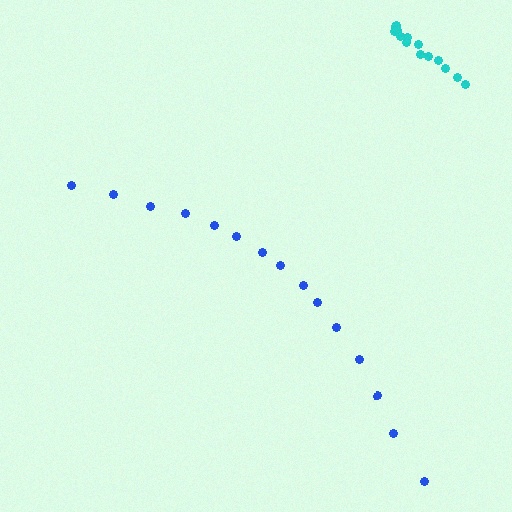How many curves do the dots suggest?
There are 2 distinct paths.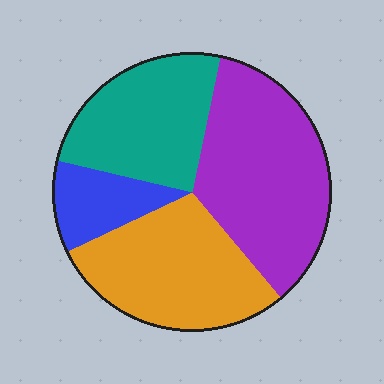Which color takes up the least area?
Blue, at roughly 10%.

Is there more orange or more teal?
Orange.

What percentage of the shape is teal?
Teal covers around 25% of the shape.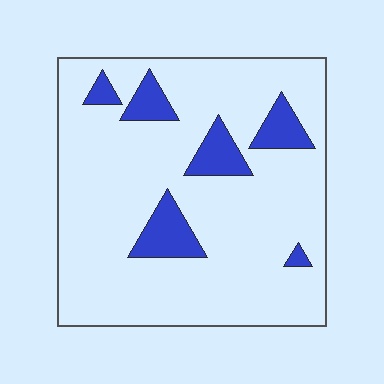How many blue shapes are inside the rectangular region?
6.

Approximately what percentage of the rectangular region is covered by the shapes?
Approximately 15%.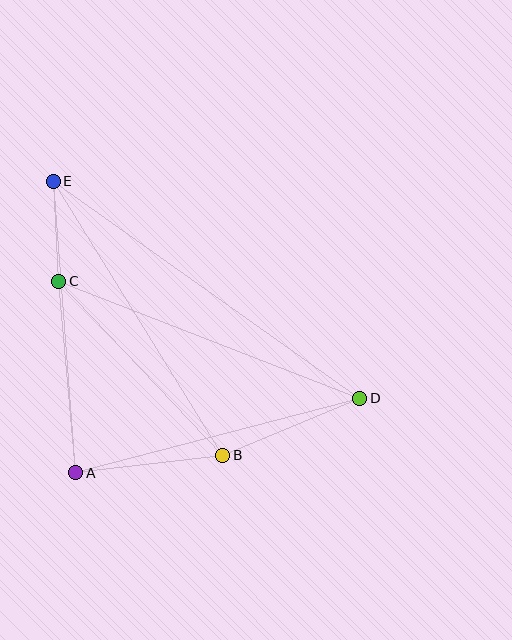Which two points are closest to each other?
Points C and E are closest to each other.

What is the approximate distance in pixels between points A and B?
The distance between A and B is approximately 148 pixels.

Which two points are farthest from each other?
Points D and E are farthest from each other.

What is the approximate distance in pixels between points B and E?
The distance between B and E is approximately 323 pixels.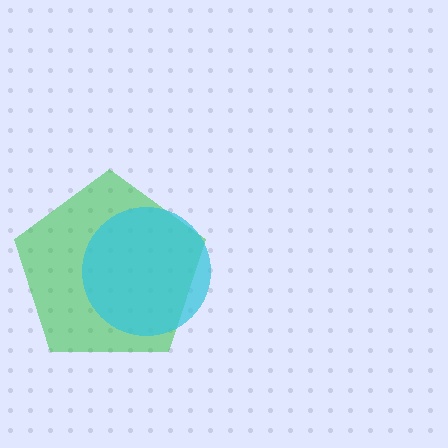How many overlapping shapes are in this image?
There are 2 overlapping shapes in the image.